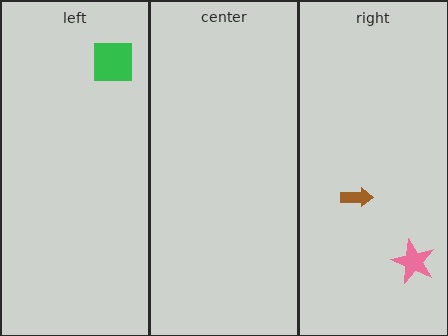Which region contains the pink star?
The right region.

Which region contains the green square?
The left region.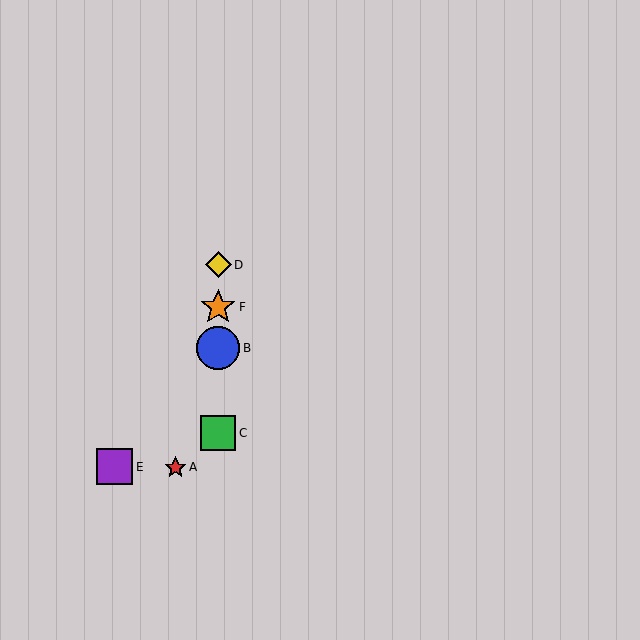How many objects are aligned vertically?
4 objects (B, C, D, F) are aligned vertically.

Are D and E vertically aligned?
No, D is at x≈218 and E is at x≈115.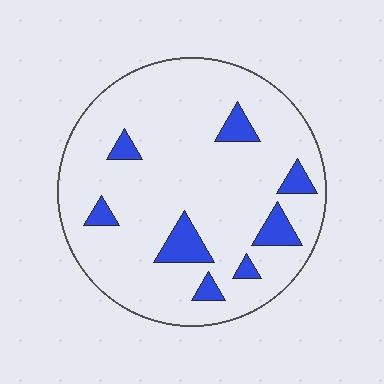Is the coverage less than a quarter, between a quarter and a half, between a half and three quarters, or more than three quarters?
Less than a quarter.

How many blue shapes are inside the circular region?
8.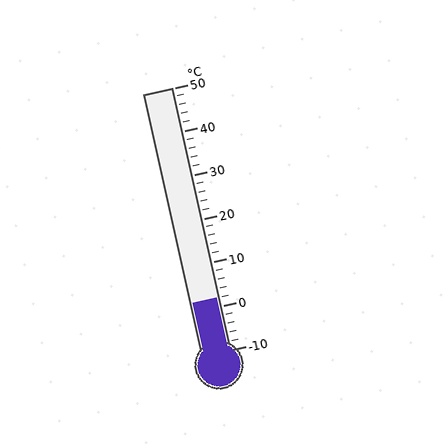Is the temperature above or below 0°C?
The temperature is above 0°C.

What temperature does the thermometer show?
The thermometer shows approximately 2°C.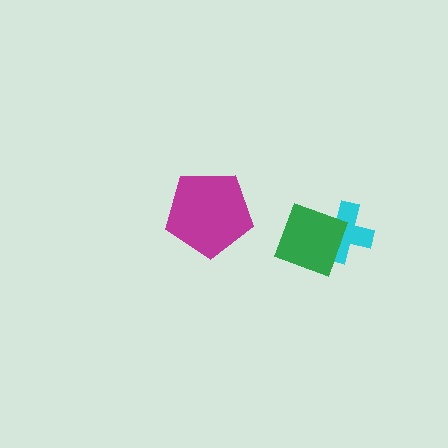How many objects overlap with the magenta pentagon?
0 objects overlap with the magenta pentagon.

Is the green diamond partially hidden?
No, no other shape covers it.